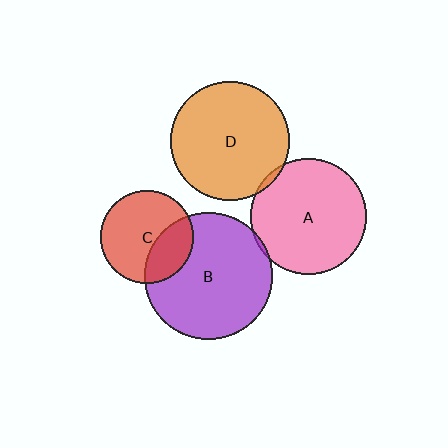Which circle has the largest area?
Circle B (purple).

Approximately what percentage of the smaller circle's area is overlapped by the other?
Approximately 30%.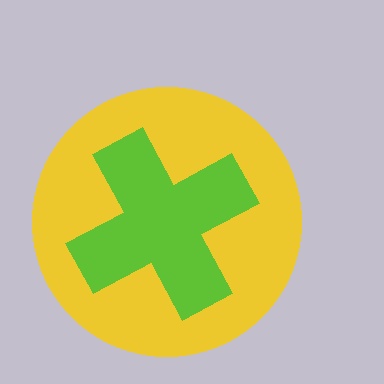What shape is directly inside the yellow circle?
The lime cross.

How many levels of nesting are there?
2.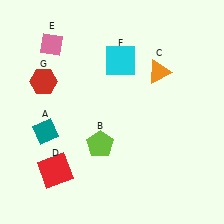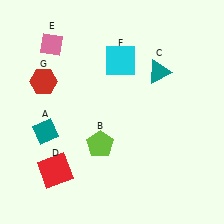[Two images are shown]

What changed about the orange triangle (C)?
In Image 1, C is orange. In Image 2, it changed to teal.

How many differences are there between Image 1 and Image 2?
There is 1 difference between the two images.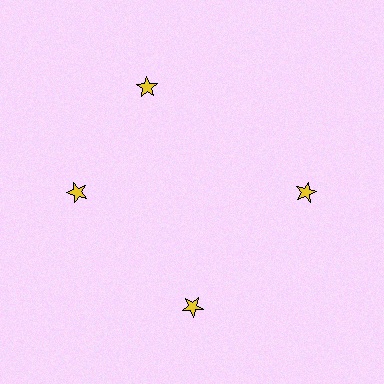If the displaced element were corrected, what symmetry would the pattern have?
It would have 4-fold rotational symmetry — the pattern would map onto itself every 90 degrees.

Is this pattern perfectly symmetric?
No. The 4 yellow stars are arranged in a ring, but one element near the 12 o'clock position is rotated out of alignment along the ring, breaking the 4-fold rotational symmetry.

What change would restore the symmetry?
The symmetry would be restored by rotating it back into even spacing with its neighbors so that all 4 stars sit at equal angles and equal distance from the center.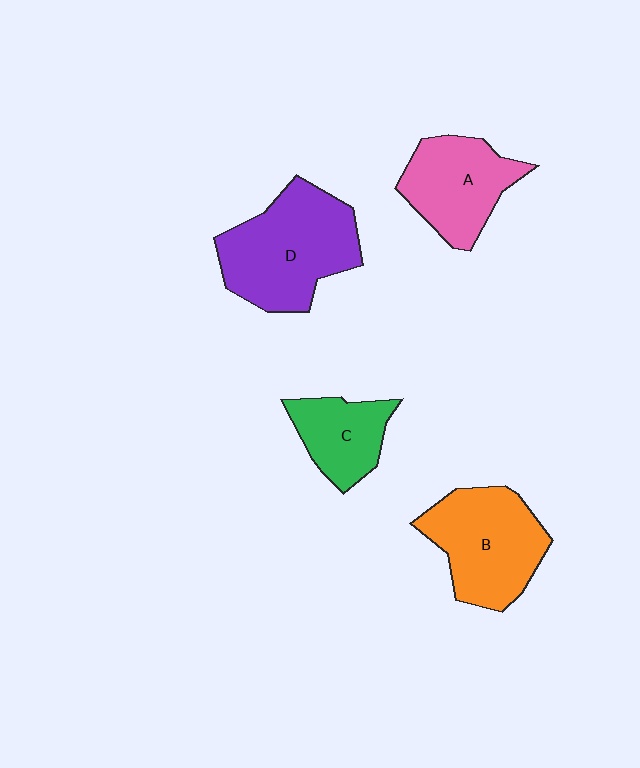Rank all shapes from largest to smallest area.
From largest to smallest: D (purple), B (orange), A (pink), C (green).